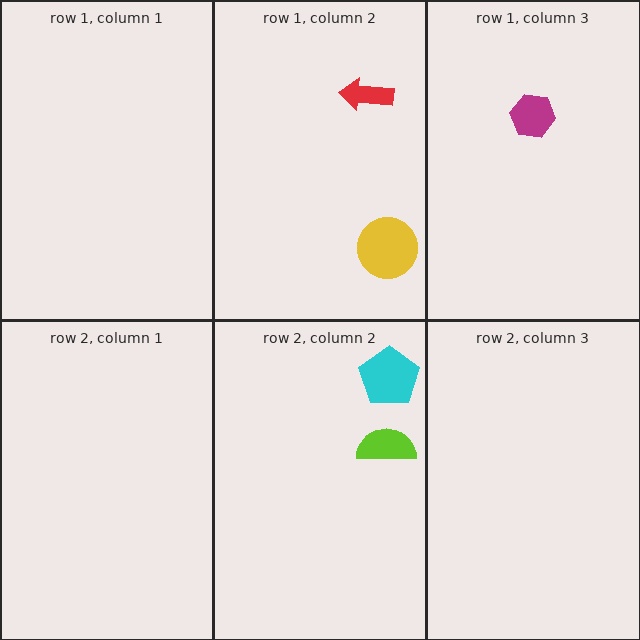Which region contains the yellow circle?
The row 1, column 2 region.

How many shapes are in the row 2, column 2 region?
2.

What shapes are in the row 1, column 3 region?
The magenta hexagon.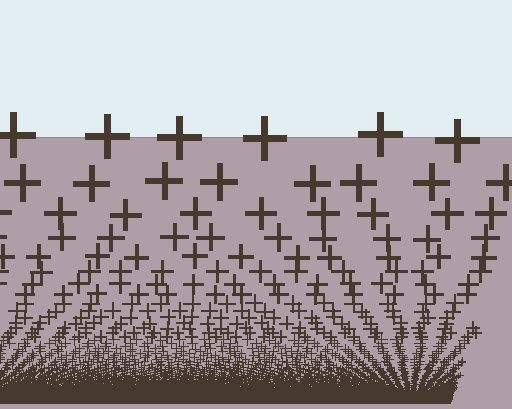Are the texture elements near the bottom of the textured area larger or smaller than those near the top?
Smaller. The gradient is inverted — elements near the bottom are smaller and denser.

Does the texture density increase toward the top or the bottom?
Density increases toward the bottom.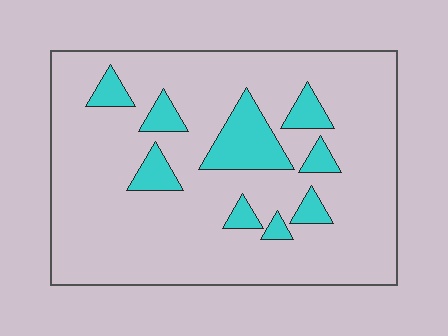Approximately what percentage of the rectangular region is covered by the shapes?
Approximately 15%.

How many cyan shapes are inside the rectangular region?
9.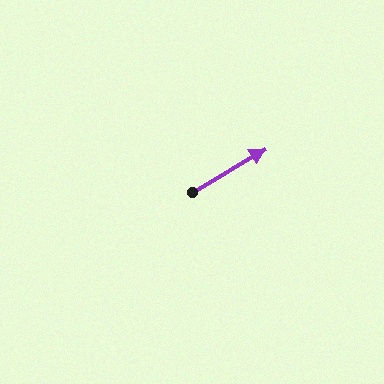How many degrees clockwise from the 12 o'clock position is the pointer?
Approximately 59 degrees.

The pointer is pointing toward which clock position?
Roughly 2 o'clock.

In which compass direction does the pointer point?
Northeast.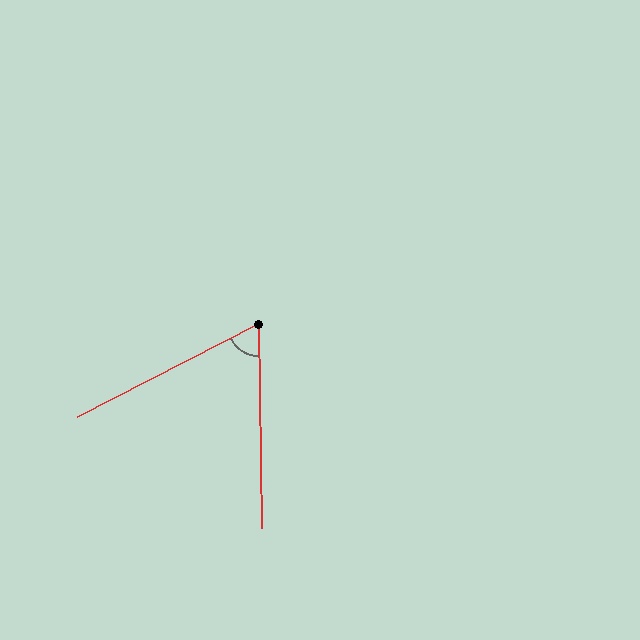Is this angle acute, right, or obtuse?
It is acute.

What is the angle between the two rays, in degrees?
Approximately 64 degrees.